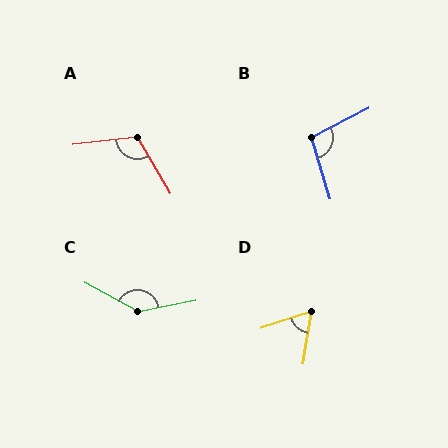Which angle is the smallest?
D, at approximately 63 degrees.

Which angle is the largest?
C, at approximately 141 degrees.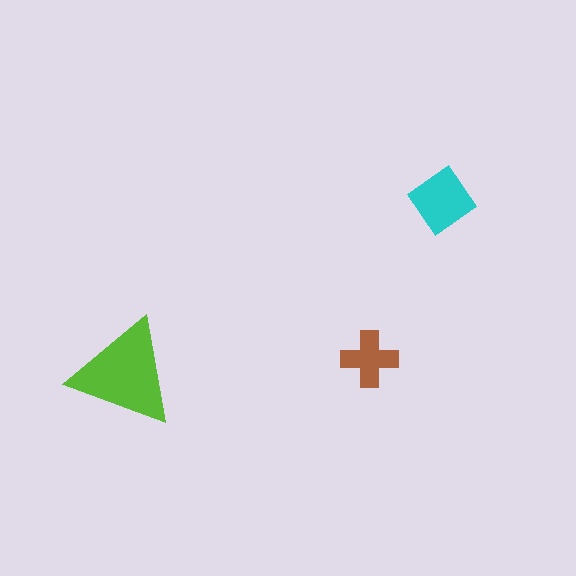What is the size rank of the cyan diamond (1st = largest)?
2nd.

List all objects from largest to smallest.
The lime triangle, the cyan diamond, the brown cross.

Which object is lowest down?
The lime triangle is bottommost.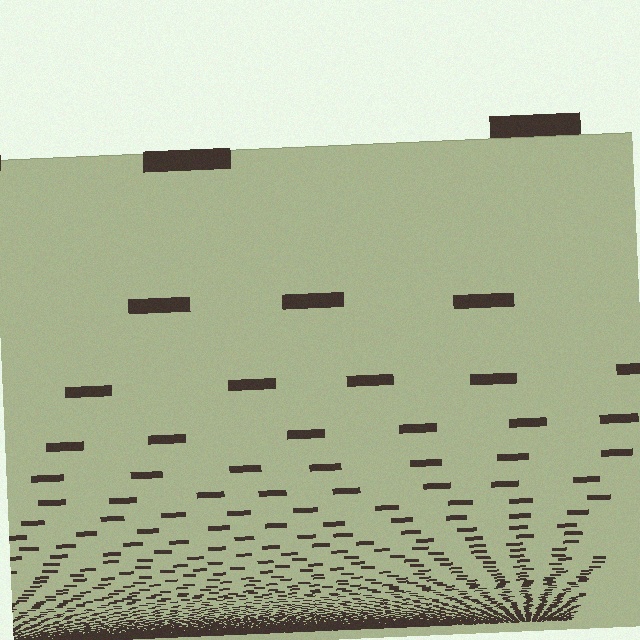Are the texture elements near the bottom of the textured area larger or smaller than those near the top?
Smaller. The gradient is inverted — elements near the bottom are smaller and denser.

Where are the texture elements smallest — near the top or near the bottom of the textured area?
Near the bottom.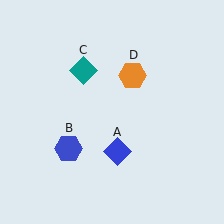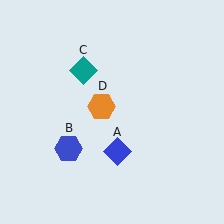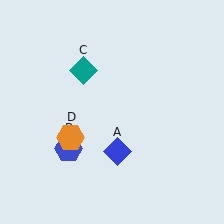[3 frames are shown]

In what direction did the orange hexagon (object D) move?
The orange hexagon (object D) moved down and to the left.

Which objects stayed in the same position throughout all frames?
Blue diamond (object A) and blue hexagon (object B) and teal diamond (object C) remained stationary.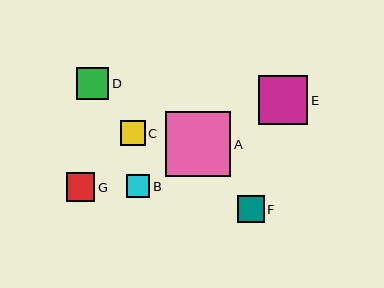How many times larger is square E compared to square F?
Square E is approximately 1.8 times the size of square F.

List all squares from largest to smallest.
From largest to smallest: A, E, D, G, F, C, B.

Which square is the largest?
Square A is the largest with a size of approximately 65 pixels.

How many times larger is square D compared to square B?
Square D is approximately 1.4 times the size of square B.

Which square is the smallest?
Square B is the smallest with a size of approximately 24 pixels.